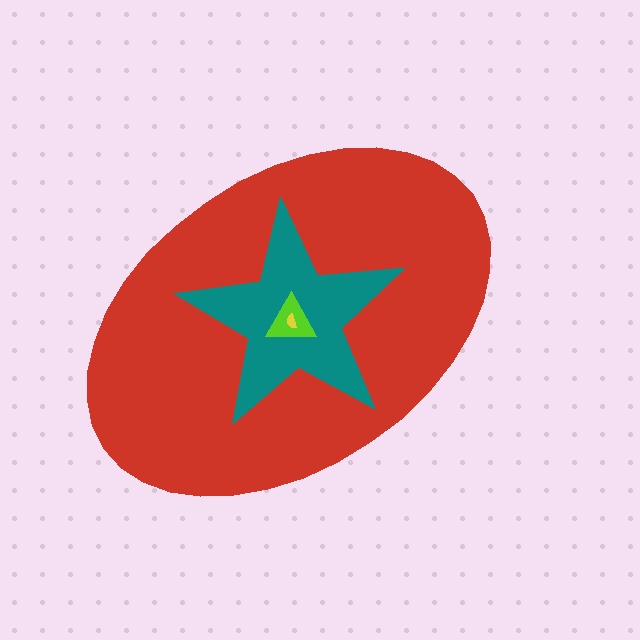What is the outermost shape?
The red ellipse.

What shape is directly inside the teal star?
The lime triangle.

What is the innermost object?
The yellow semicircle.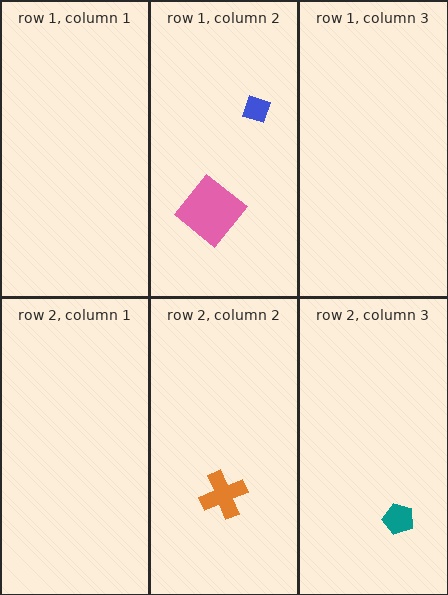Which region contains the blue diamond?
The row 1, column 2 region.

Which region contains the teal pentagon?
The row 2, column 3 region.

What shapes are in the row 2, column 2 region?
The orange cross.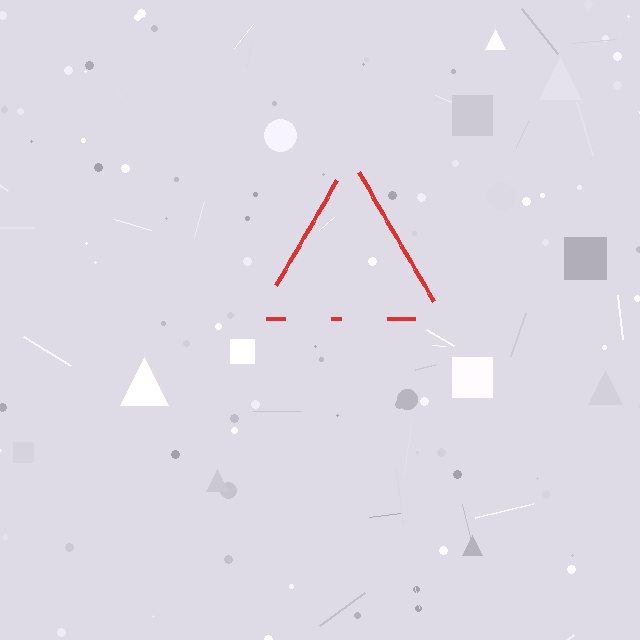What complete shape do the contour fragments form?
The contour fragments form a triangle.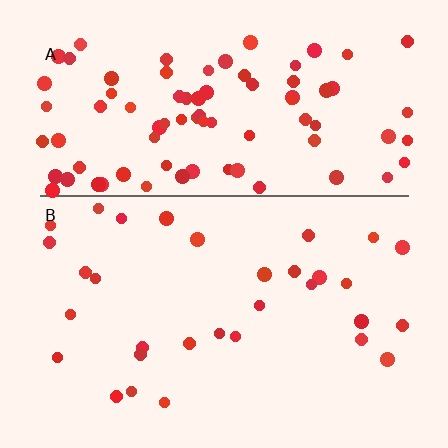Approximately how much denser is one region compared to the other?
Approximately 2.8× — region A over region B.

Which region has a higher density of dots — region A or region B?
A (the top).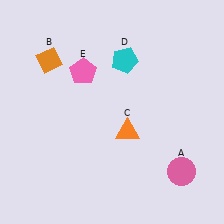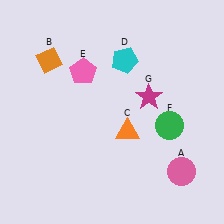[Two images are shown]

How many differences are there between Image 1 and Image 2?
There are 2 differences between the two images.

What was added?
A green circle (F), a magenta star (G) were added in Image 2.